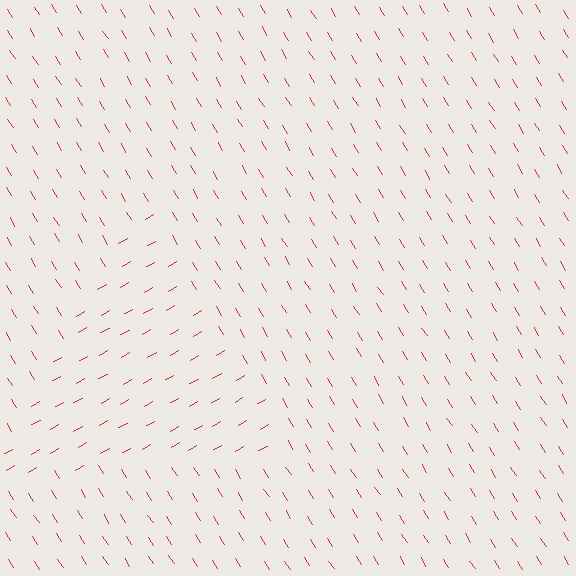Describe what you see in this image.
The image is filled with small red line segments. A triangle region in the image has lines oriented differently from the surrounding lines, creating a visible texture boundary.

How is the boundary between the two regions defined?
The boundary is defined purely by a change in line orientation (approximately 88 degrees difference). All lines are the same color and thickness.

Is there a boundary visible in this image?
Yes, there is a texture boundary formed by a change in line orientation.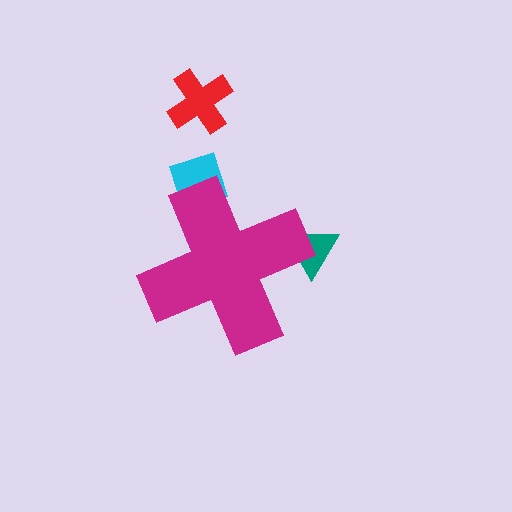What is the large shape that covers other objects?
A magenta cross.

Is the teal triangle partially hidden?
Yes, the teal triangle is partially hidden behind the magenta cross.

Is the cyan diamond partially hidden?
Yes, the cyan diamond is partially hidden behind the magenta cross.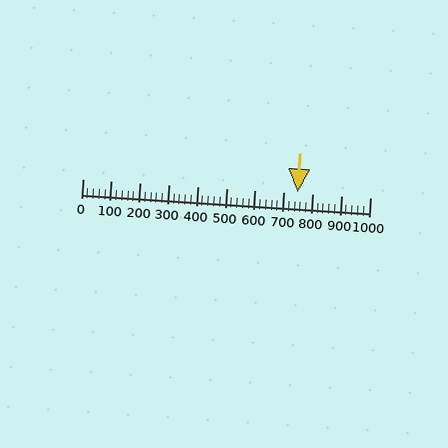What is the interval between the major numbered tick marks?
The major tick marks are spaced 100 units apart.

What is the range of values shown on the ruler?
The ruler shows values from 0 to 1000.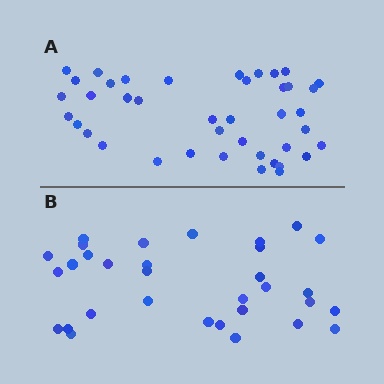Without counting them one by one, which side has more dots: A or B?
Region A (the top region) has more dots.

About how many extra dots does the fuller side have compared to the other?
Region A has roughly 8 or so more dots than region B.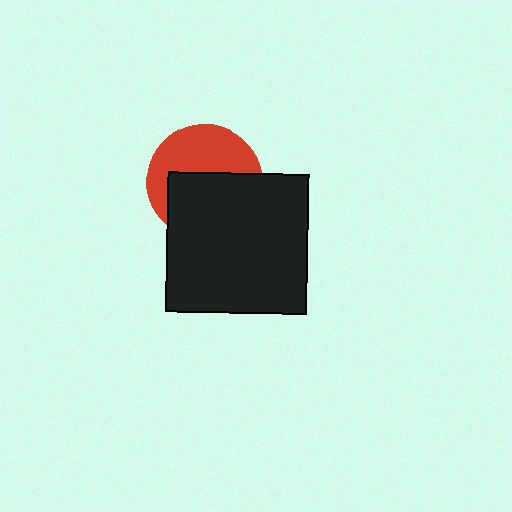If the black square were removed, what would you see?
You would see the complete red circle.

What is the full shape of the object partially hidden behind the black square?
The partially hidden object is a red circle.